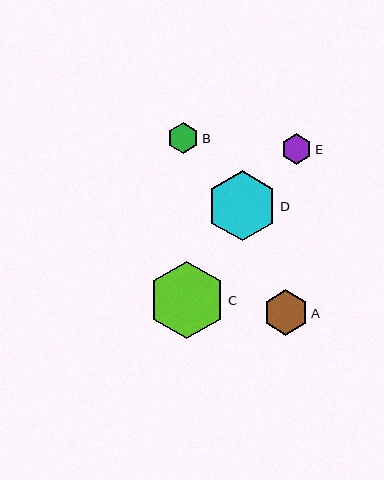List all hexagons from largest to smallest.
From largest to smallest: C, D, A, B, E.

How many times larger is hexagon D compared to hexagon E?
Hexagon D is approximately 2.3 times the size of hexagon E.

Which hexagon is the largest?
Hexagon C is the largest with a size of approximately 77 pixels.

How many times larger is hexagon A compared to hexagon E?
Hexagon A is approximately 1.5 times the size of hexagon E.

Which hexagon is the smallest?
Hexagon E is the smallest with a size of approximately 31 pixels.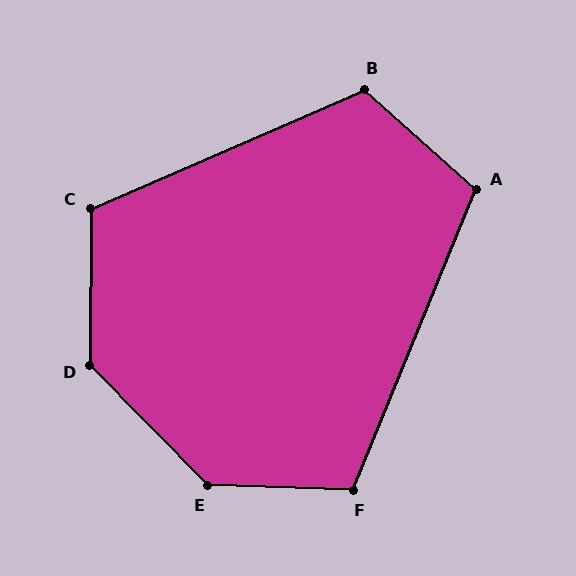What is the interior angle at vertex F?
Approximately 110 degrees (obtuse).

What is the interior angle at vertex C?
Approximately 114 degrees (obtuse).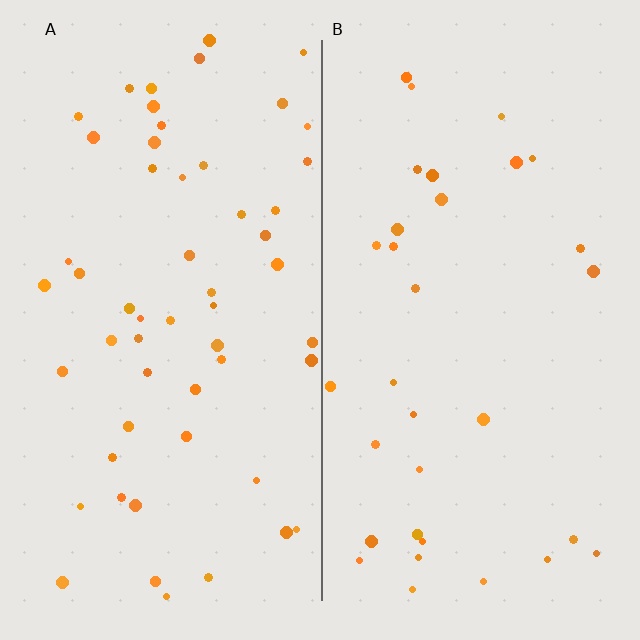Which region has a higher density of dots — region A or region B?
A (the left).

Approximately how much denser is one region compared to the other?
Approximately 1.7× — region A over region B.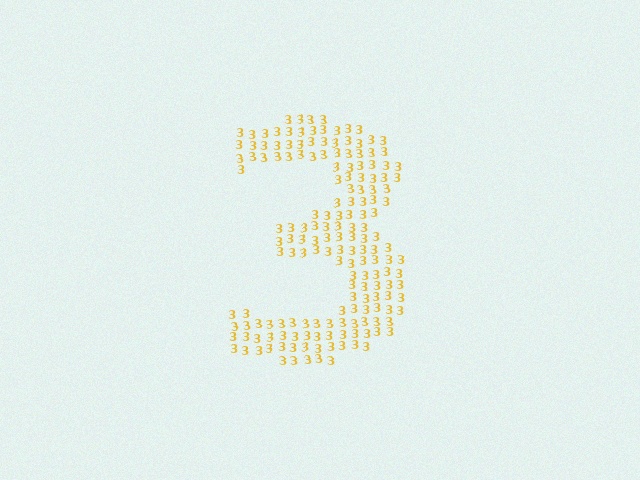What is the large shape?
The large shape is the digit 3.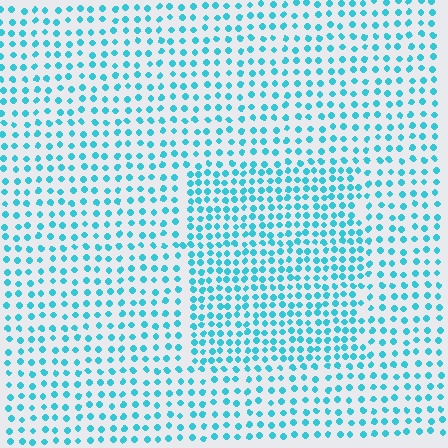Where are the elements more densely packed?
The elements are more densely packed inside the rectangle boundary.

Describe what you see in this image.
The image contains small cyan elements arranged at two different densities. A rectangle-shaped region is visible where the elements are more densely packed than the surrounding area.